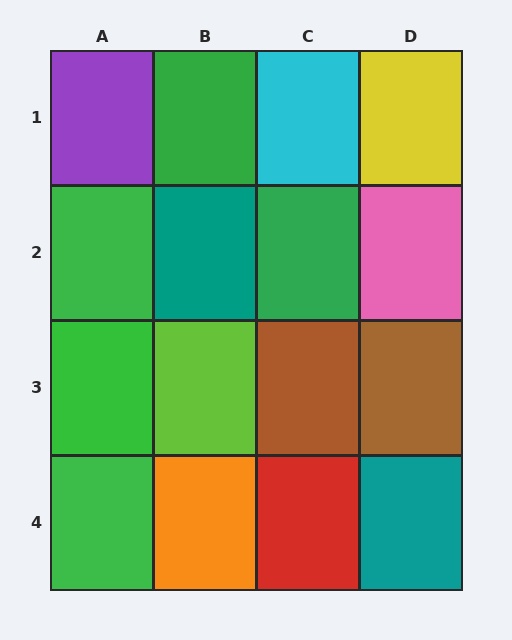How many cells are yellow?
1 cell is yellow.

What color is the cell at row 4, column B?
Orange.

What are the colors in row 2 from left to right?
Green, teal, green, pink.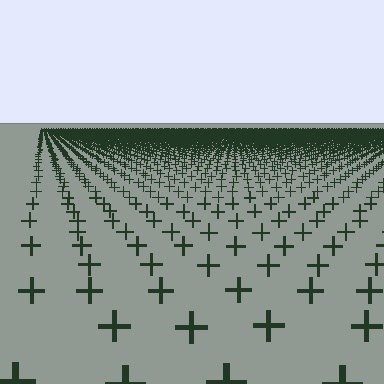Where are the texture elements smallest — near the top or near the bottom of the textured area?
Near the top.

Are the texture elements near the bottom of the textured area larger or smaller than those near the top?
Larger. Near the bottom, elements are closer to the viewer and appear at a bigger on-screen size.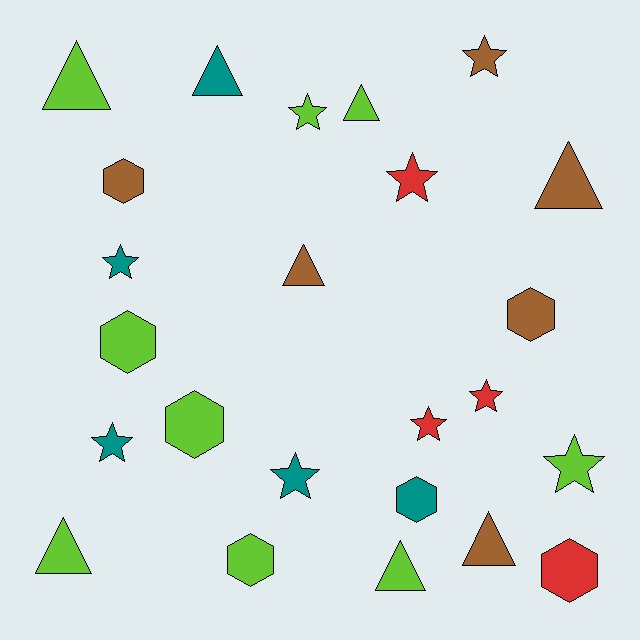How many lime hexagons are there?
There are 3 lime hexagons.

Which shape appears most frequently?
Star, with 9 objects.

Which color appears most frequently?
Lime, with 9 objects.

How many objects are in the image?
There are 24 objects.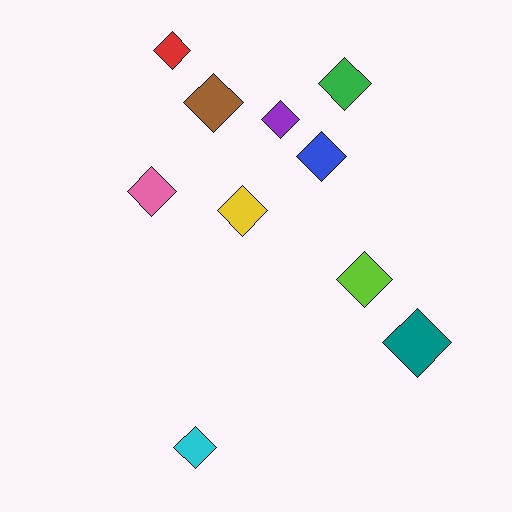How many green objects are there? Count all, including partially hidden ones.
There is 1 green object.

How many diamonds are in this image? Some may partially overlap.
There are 10 diamonds.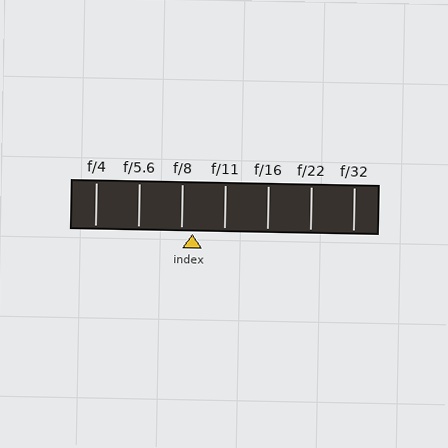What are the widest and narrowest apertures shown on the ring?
The widest aperture shown is f/4 and the narrowest is f/32.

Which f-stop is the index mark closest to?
The index mark is closest to f/8.